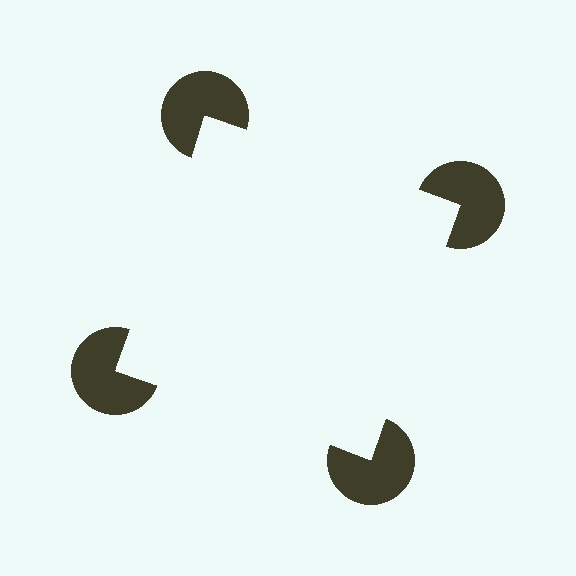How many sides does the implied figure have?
4 sides.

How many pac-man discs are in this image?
There are 4 — one at each vertex of the illusory square.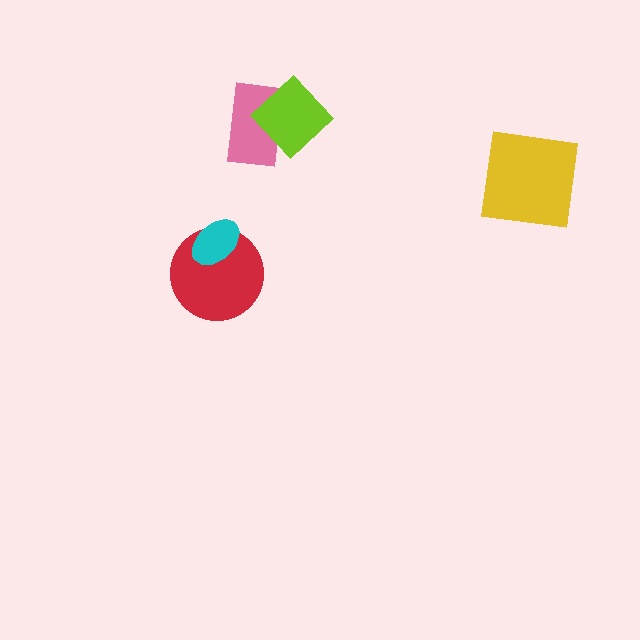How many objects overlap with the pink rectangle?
1 object overlaps with the pink rectangle.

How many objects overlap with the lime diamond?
1 object overlaps with the lime diamond.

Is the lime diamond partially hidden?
No, no other shape covers it.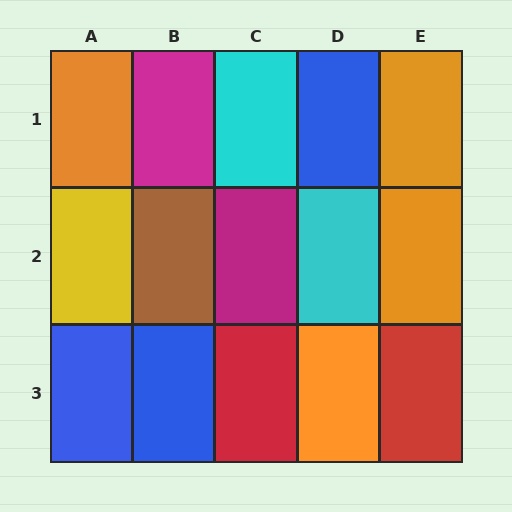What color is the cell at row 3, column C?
Red.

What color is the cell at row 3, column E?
Red.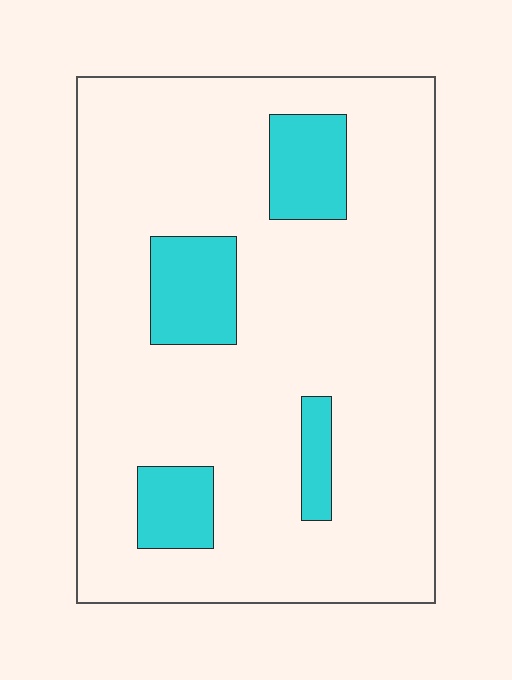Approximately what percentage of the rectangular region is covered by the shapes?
Approximately 15%.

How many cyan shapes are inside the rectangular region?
4.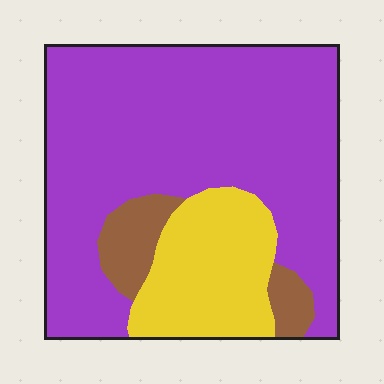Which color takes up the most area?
Purple, at roughly 70%.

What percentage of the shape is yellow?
Yellow takes up about one fifth (1/5) of the shape.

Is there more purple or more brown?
Purple.